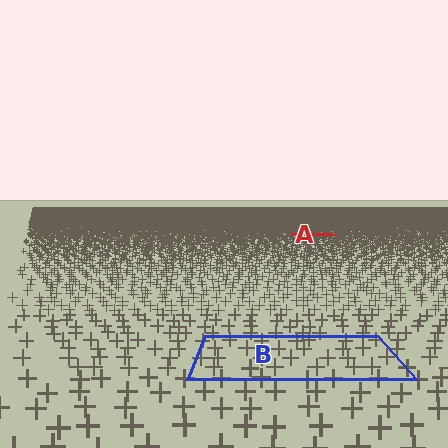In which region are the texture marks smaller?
The texture marks are smaller in region A, because it is farther away.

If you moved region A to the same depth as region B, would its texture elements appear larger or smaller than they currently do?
They would appear larger. At a closer depth, the same texture elements are projected at a bigger on-screen size.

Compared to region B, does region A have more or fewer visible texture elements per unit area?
Region A has more texture elements per unit area — they are packed more densely because it is farther away.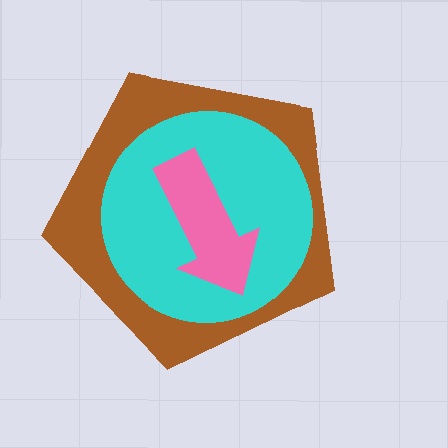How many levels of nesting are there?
3.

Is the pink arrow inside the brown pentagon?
Yes.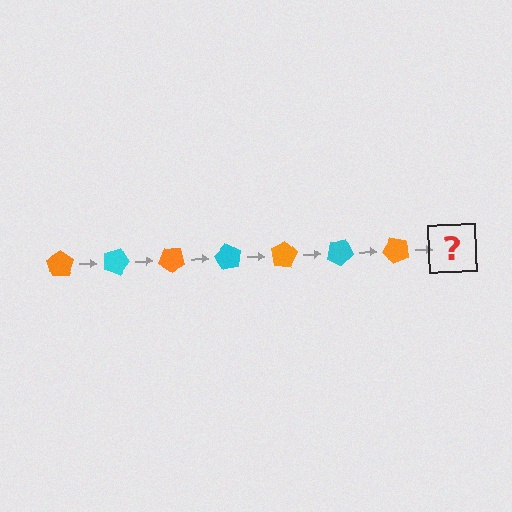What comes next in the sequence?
The next element should be a cyan pentagon, rotated 140 degrees from the start.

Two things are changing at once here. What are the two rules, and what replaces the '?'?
The two rules are that it rotates 20 degrees each step and the color cycles through orange and cyan. The '?' should be a cyan pentagon, rotated 140 degrees from the start.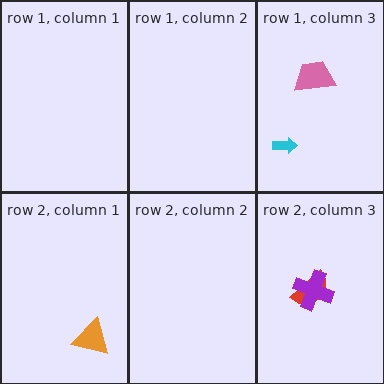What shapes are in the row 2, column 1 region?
The orange triangle.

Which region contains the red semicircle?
The row 2, column 3 region.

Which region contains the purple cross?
The row 2, column 3 region.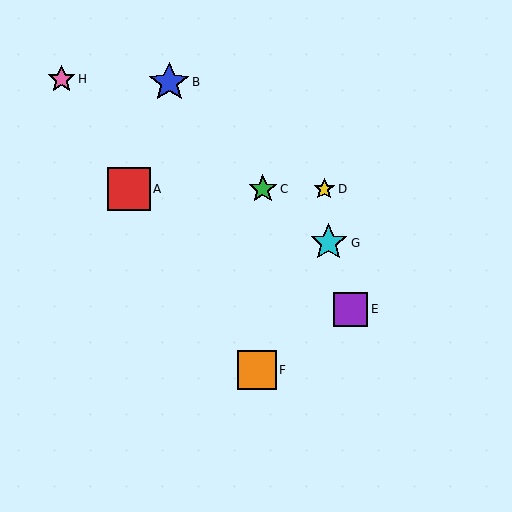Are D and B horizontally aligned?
No, D is at y≈189 and B is at y≈82.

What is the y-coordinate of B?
Object B is at y≈82.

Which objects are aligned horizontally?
Objects A, C, D are aligned horizontally.